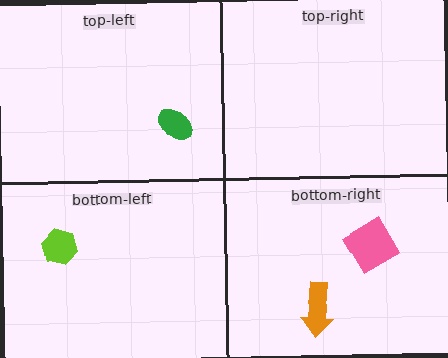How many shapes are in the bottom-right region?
2.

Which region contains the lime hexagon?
The bottom-left region.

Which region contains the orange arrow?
The bottom-right region.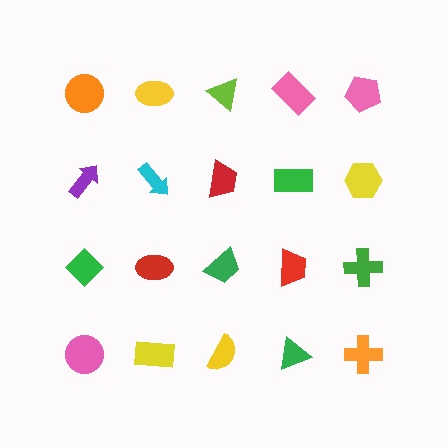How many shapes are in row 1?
5 shapes.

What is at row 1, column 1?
An orange circle.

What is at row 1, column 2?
A yellow ellipse.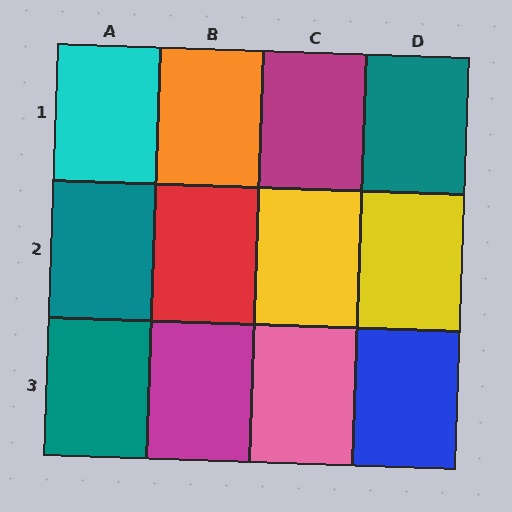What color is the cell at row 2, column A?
Teal.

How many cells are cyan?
1 cell is cyan.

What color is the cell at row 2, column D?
Yellow.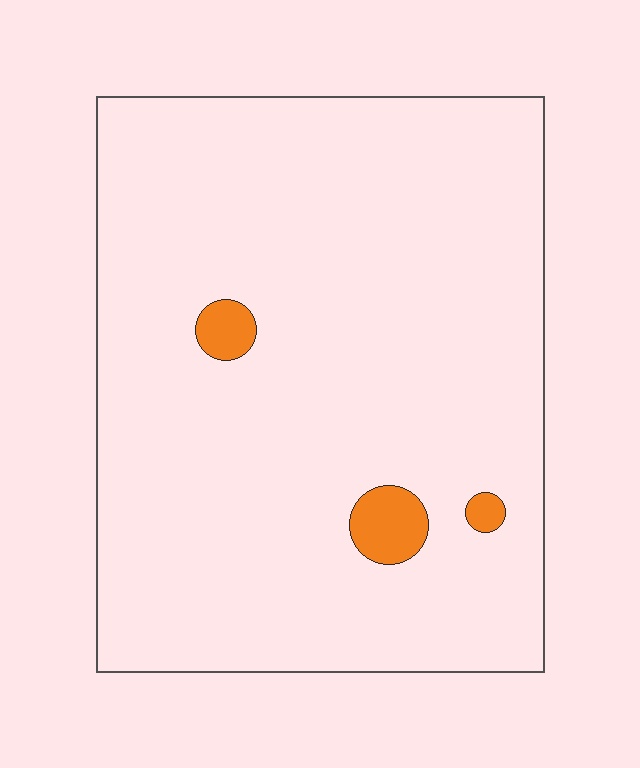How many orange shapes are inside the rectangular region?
3.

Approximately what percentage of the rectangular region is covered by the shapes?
Approximately 5%.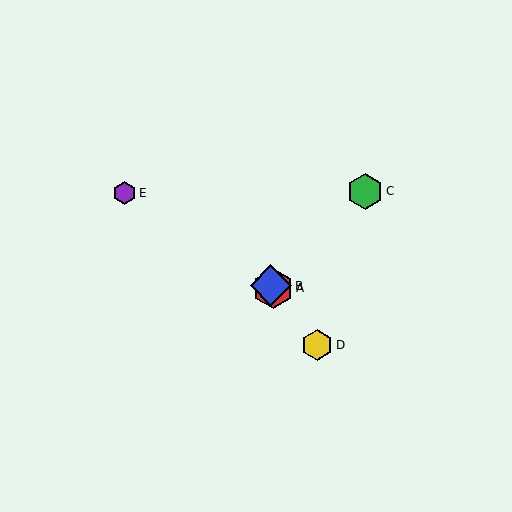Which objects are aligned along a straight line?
Objects A, B, D are aligned along a straight line.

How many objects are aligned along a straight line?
3 objects (A, B, D) are aligned along a straight line.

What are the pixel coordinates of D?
Object D is at (317, 345).